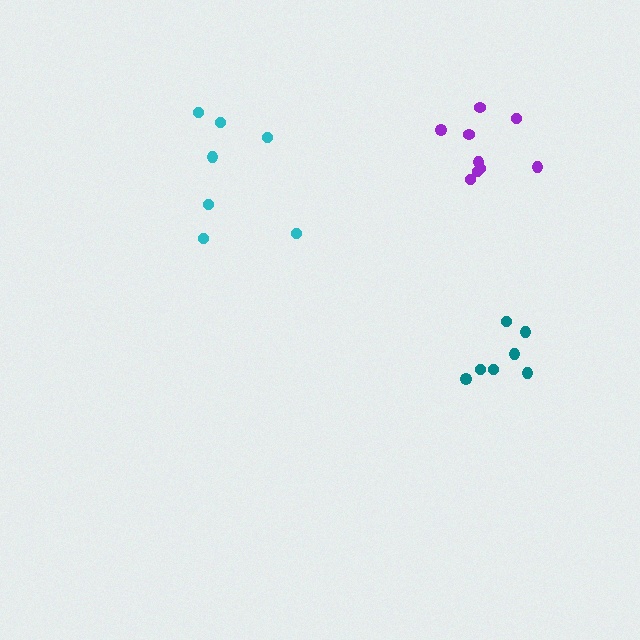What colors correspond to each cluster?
The clusters are colored: purple, cyan, teal.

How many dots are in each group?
Group 1: 9 dots, Group 2: 7 dots, Group 3: 7 dots (23 total).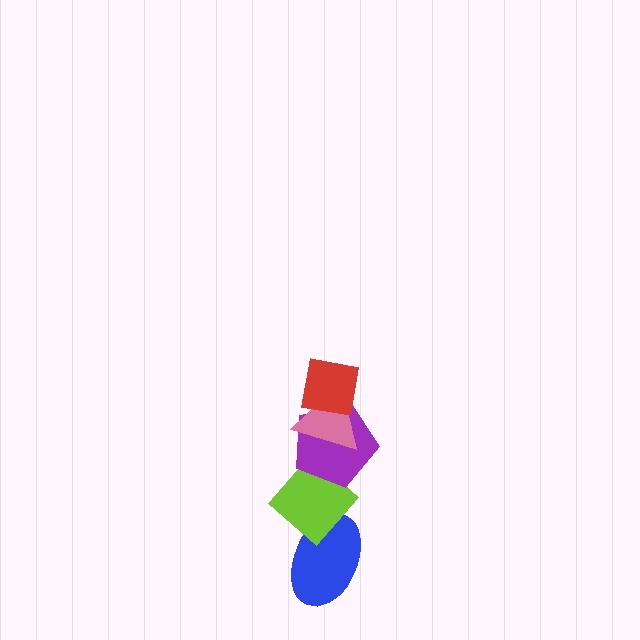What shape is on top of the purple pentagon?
The pink triangle is on top of the purple pentagon.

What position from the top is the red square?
The red square is 1st from the top.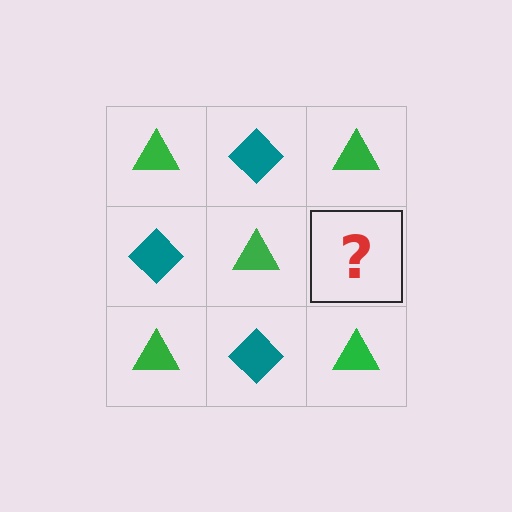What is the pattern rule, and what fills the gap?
The rule is that it alternates green triangle and teal diamond in a checkerboard pattern. The gap should be filled with a teal diamond.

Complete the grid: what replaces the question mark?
The question mark should be replaced with a teal diamond.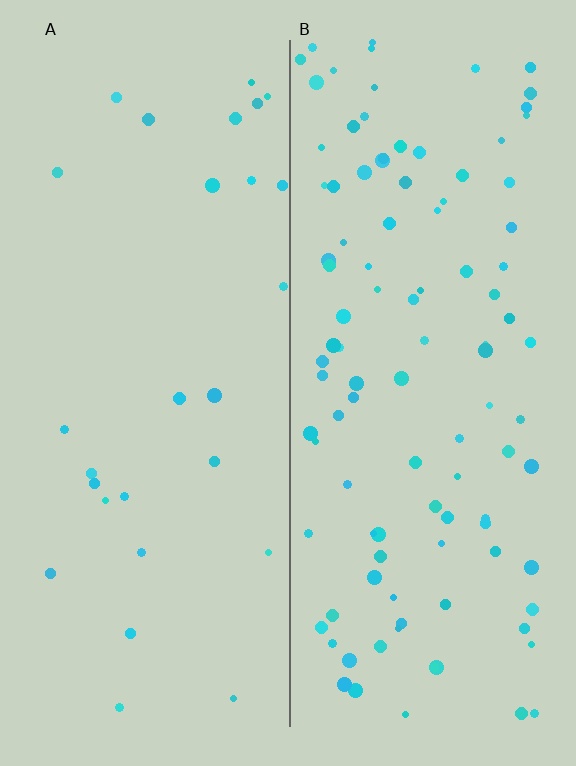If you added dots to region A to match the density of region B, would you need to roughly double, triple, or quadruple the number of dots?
Approximately quadruple.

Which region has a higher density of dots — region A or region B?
B (the right).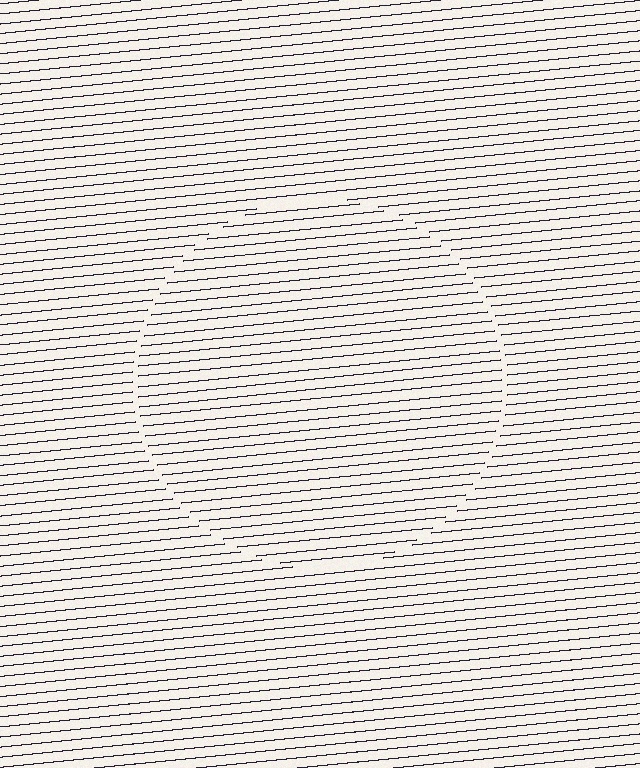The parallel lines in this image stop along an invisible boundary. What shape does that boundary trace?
An illusory circle. The interior of the shape contains the same grating, shifted by half a period — the contour is defined by the phase discontinuity where line-ends from the inner and outer gratings abut.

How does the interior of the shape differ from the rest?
The interior of the shape contains the same grating, shifted by half a period — the contour is defined by the phase discontinuity where line-ends from the inner and outer gratings abut.